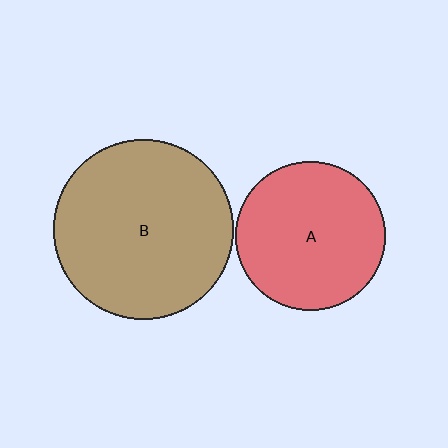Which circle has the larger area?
Circle B (brown).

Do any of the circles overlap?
No, none of the circles overlap.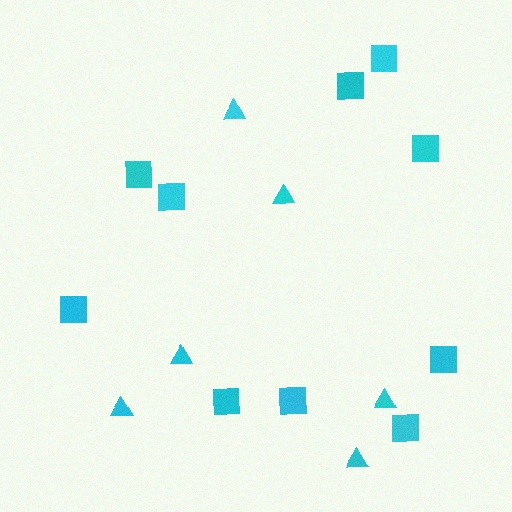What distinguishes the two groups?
There are 2 groups: one group of squares (10) and one group of triangles (6).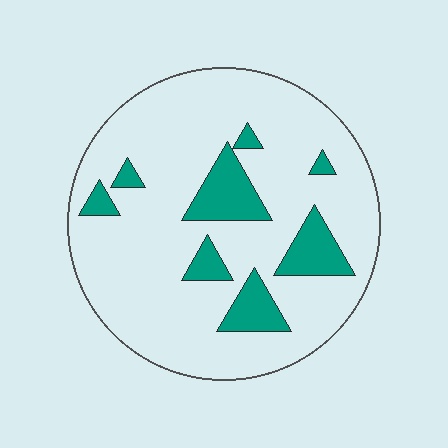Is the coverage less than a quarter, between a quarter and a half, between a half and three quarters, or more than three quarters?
Less than a quarter.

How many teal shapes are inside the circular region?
8.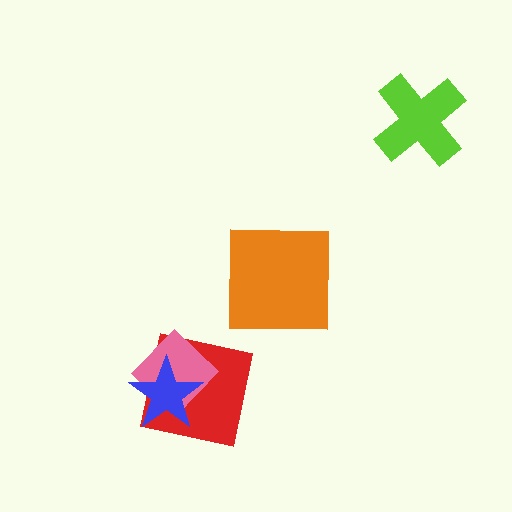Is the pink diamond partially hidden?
Yes, it is partially covered by another shape.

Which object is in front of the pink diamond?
The blue star is in front of the pink diamond.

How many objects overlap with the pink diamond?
2 objects overlap with the pink diamond.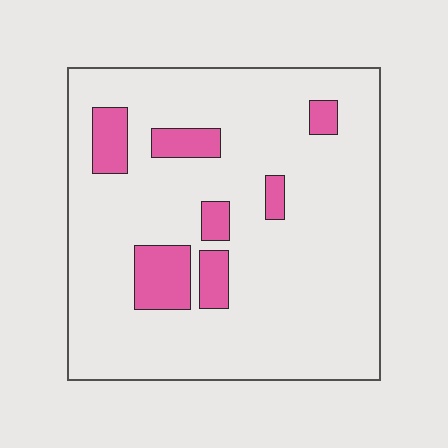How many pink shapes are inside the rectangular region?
7.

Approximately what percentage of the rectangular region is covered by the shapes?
Approximately 15%.